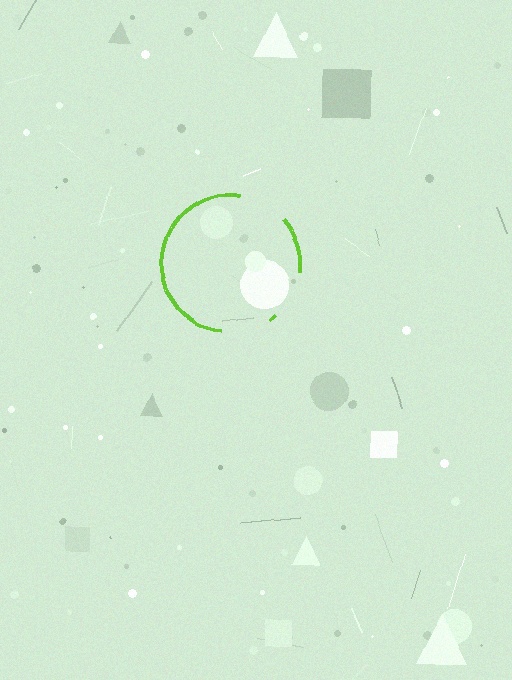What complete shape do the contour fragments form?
The contour fragments form a circle.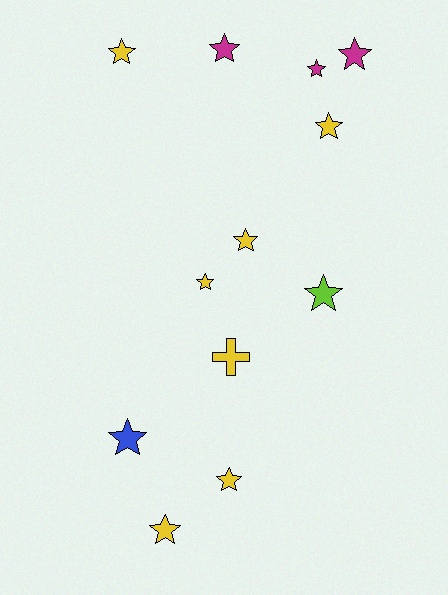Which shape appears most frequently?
Star, with 11 objects.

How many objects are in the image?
There are 12 objects.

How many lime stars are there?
There is 1 lime star.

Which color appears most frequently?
Yellow, with 7 objects.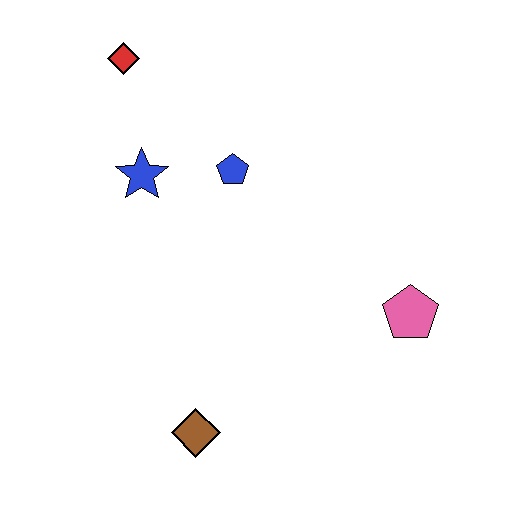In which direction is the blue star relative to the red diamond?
The blue star is below the red diamond.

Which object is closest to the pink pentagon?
The blue pentagon is closest to the pink pentagon.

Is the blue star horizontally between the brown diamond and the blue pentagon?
No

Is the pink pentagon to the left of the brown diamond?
No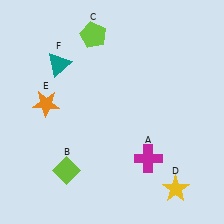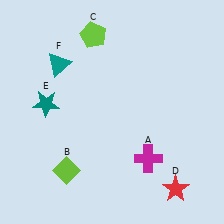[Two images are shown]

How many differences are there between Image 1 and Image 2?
There are 2 differences between the two images.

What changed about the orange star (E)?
In Image 1, E is orange. In Image 2, it changed to teal.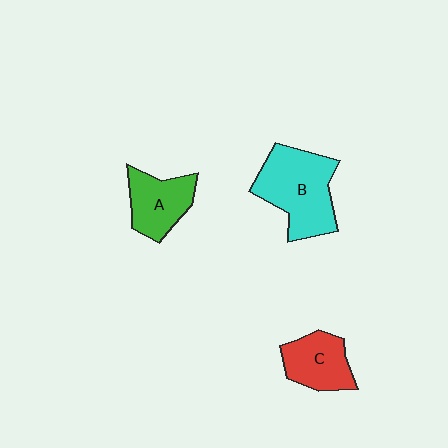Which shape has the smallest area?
Shape C (red).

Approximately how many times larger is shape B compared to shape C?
Approximately 1.6 times.